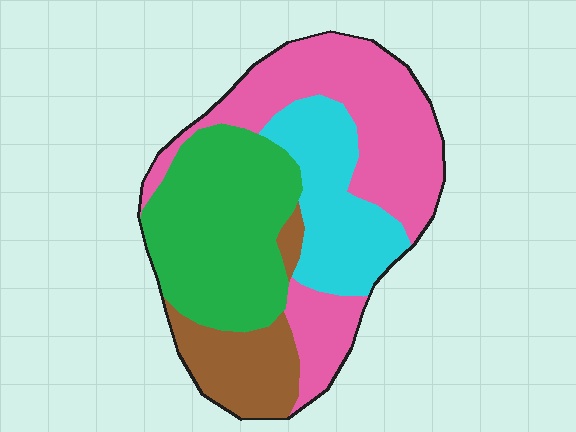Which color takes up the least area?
Brown, at roughly 15%.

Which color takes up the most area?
Pink, at roughly 35%.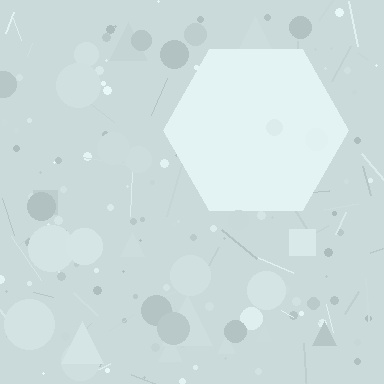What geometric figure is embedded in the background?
A hexagon is embedded in the background.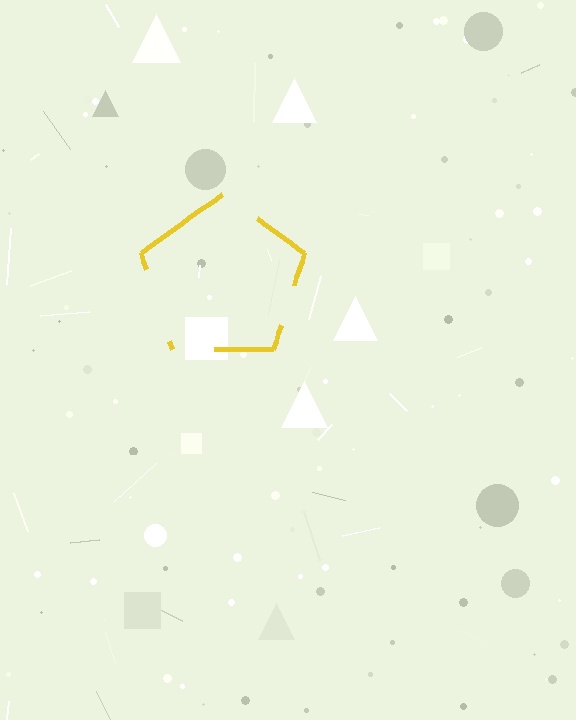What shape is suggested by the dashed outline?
The dashed outline suggests a pentagon.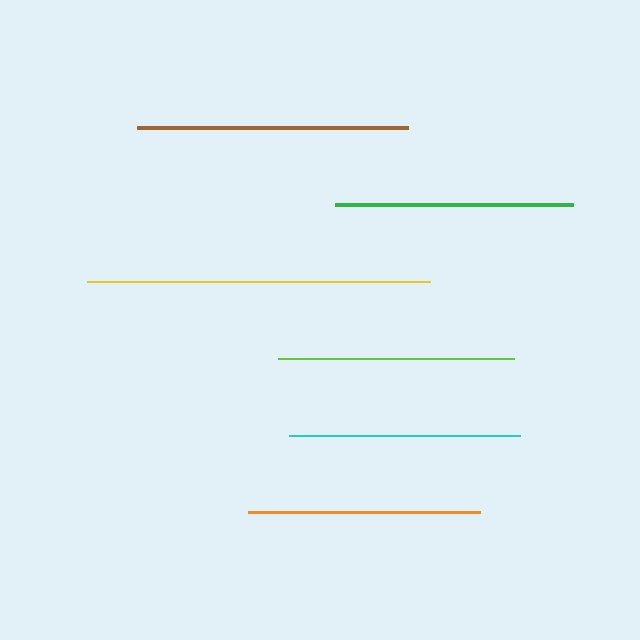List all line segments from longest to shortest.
From longest to shortest: yellow, brown, green, lime, orange, cyan.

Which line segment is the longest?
The yellow line is the longest at approximately 343 pixels.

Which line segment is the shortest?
The cyan line is the shortest at approximately 230 pixels.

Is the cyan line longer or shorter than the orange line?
The orange line is longer than the cyan line.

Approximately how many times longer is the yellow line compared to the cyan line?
The yellow line is approximately 1.5 times the length of the cyan line.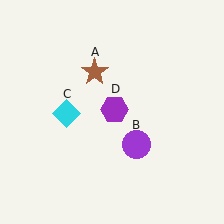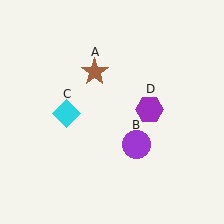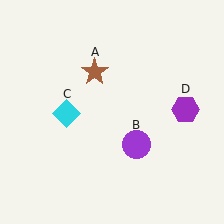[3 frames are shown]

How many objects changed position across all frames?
1 object changed position: purple hexagon (object D).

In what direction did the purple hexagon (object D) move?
The purple hexagon (object D) moved right.